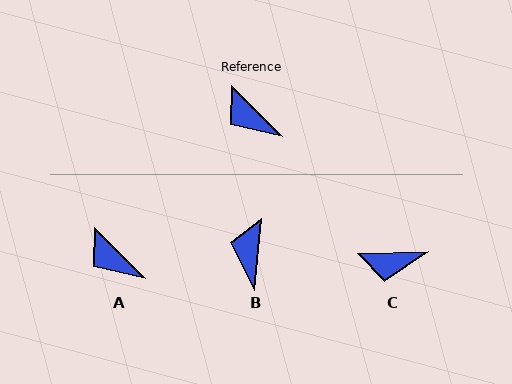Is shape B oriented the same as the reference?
No, it is off by about 50 degrees.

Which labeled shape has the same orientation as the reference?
A.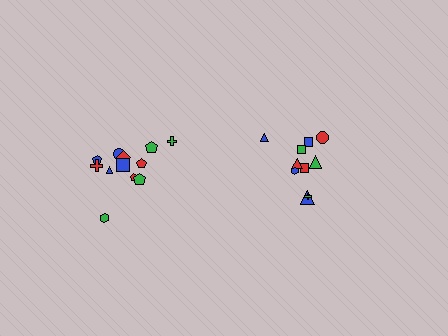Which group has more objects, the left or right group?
The left group.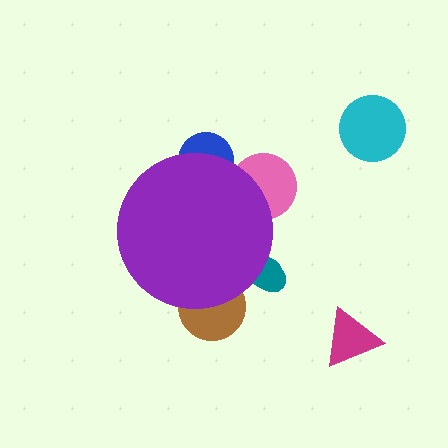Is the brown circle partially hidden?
Yes, the brown circle is partially hidden behind the purple circle.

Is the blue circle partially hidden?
Yes, the blue circle is partially hidden behind the purple circle.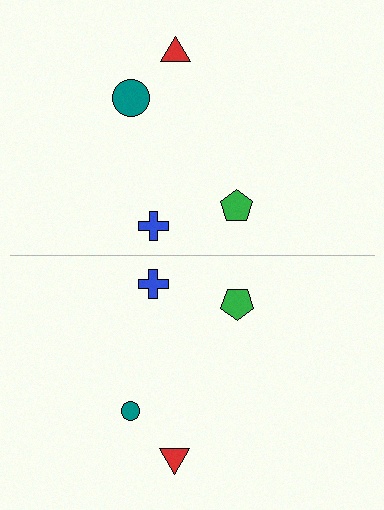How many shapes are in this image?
There are 8 shapes in this image.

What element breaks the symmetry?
The teal circle on the bottom side has a different size than its mirror counterpart.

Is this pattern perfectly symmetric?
No, the pattern is not perfectly symmetric. The teal circle on the bottom side has a different size than its mirror counterpart.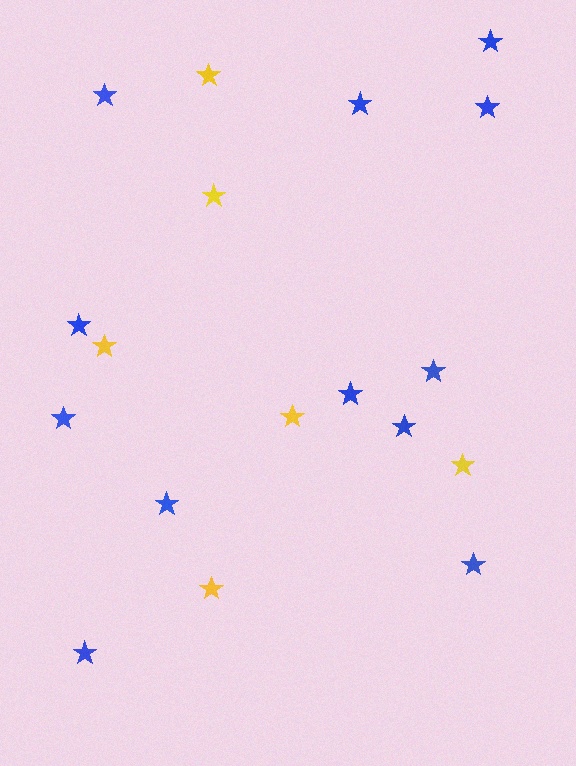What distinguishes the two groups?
There are 2 groups: one group of yellow stars (6) and one group of blue stars (12).